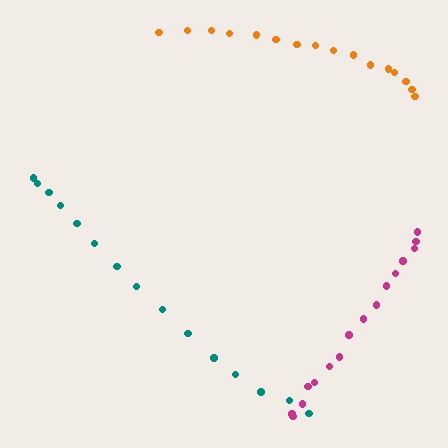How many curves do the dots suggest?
There are 3 distinct paths.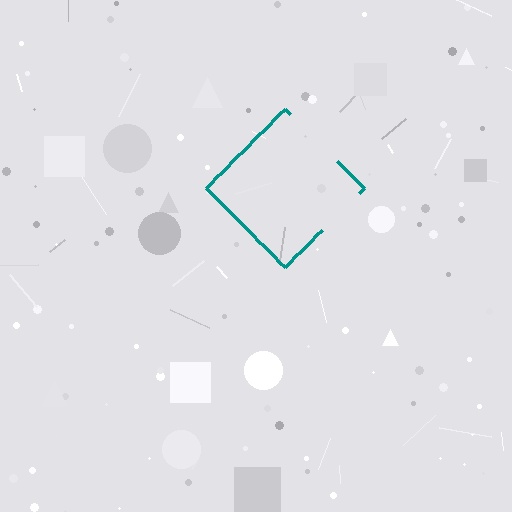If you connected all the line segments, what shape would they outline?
They would outline a diamond.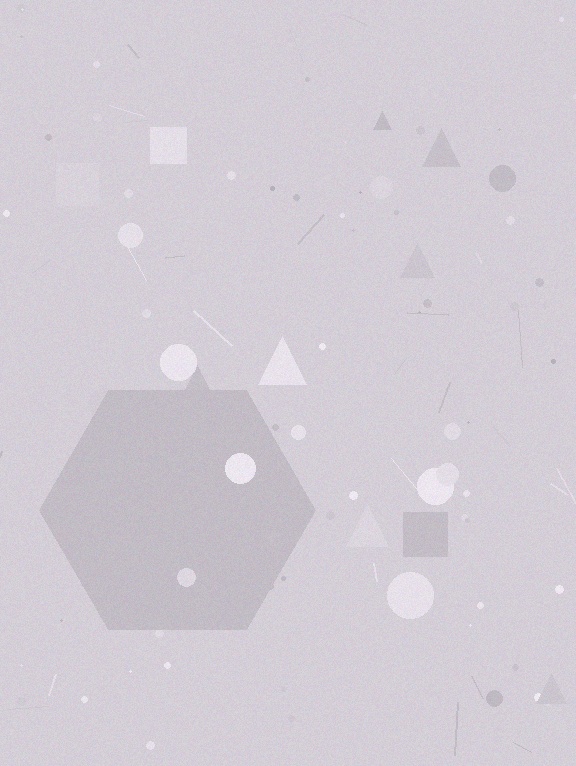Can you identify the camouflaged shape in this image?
The camouflaged shape is a hexagon.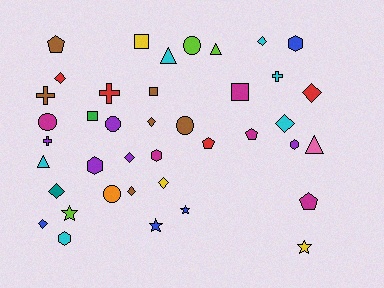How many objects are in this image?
There are 40 objects.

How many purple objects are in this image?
There are 5 purple objects.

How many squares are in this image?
There are 4 squares.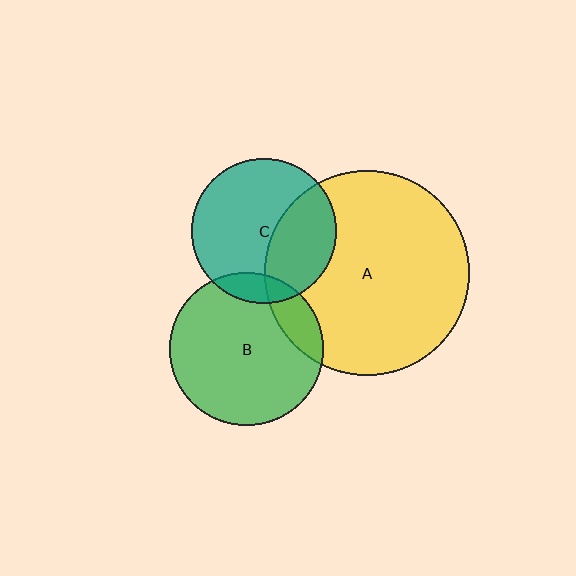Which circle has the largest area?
Circle A (yellow).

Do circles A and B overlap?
Yes.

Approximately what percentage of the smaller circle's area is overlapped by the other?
Approximately 15%.